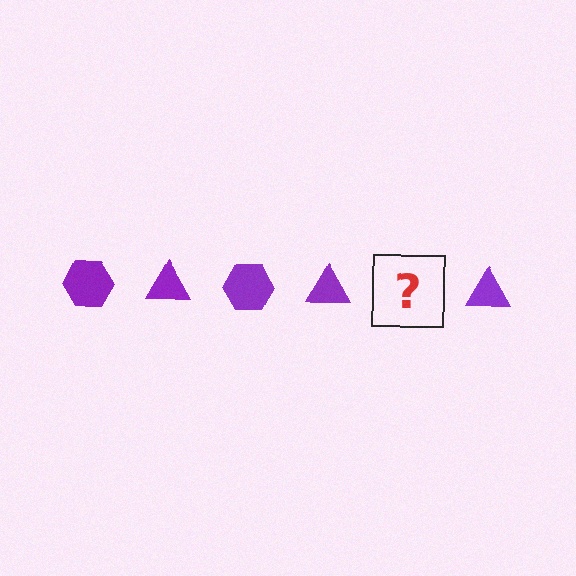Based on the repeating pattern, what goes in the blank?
The blank should be a purple hexagon.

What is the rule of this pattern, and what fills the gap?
The rule is that the pattern cycles through hexagon, triangle shapes in purple. The gap should be filled with a purple hexagon.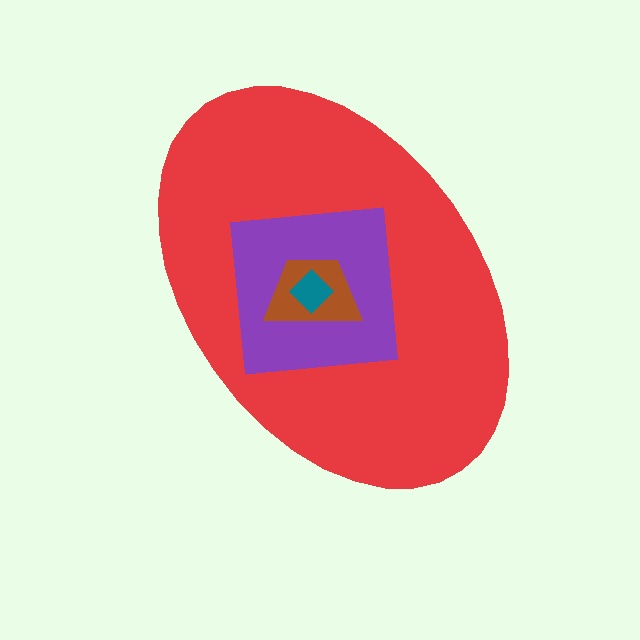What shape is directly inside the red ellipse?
The purple square.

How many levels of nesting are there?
4.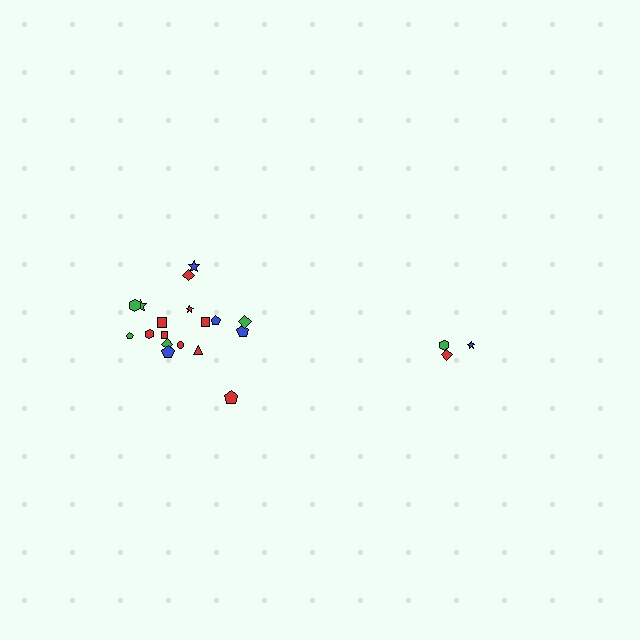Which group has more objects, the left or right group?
The left group.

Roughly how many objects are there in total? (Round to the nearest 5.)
Roughly 20 objects in total.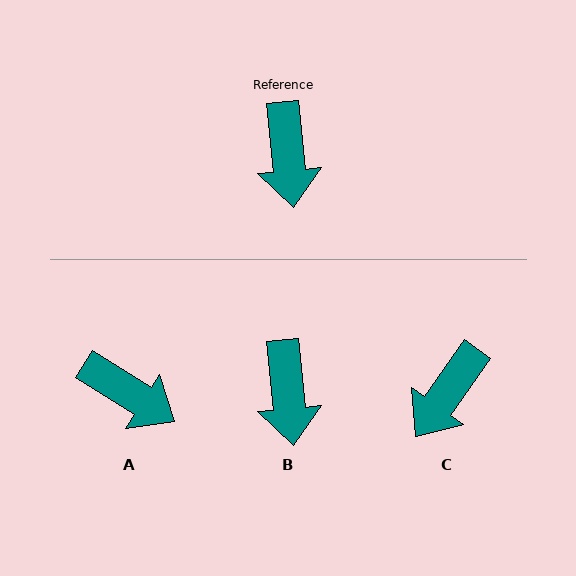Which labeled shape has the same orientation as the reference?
B.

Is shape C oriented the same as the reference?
No, it is off by about 41 degrees.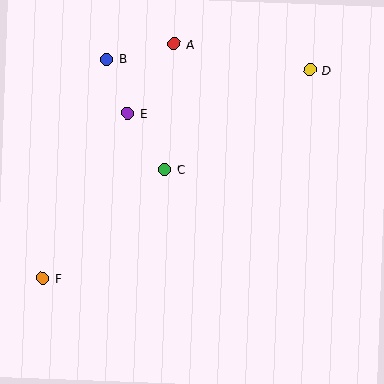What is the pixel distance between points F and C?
The distance between F and C is 164 pixels.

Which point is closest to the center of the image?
Point C at (164, 169) is closest to the center.